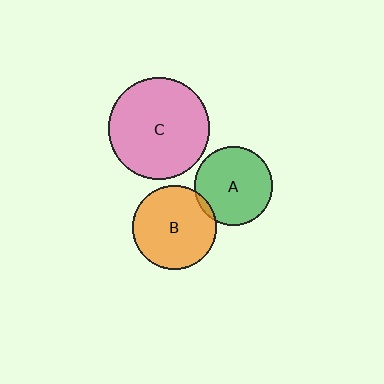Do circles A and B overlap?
Yes.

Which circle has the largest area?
Circle C (pink).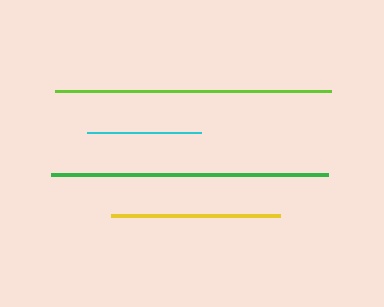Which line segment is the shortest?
The cyan line is the shortest at approximately 114 pixels.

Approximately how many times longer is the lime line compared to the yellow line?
The lime line is approximately 1.6 times the length of the yellow line.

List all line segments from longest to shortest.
From longest to shortest: green, lime, yellow, cyan.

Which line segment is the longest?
The green line is the longest at approximately 276 pixels.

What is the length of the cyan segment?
The cyan segment is approximately 114 pixels long.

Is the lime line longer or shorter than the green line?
The green line is longer than the lime line.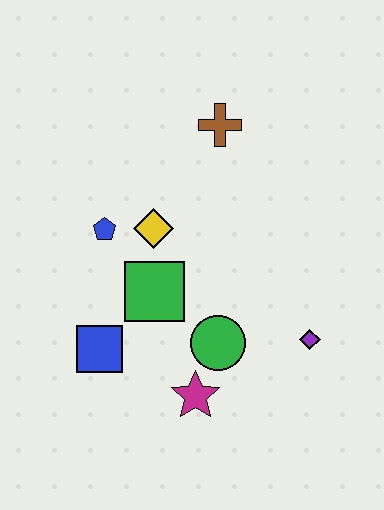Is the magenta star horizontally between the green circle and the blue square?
Yes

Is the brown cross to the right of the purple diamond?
No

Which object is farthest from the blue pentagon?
The purple diamond is farthest from the blue pentagon.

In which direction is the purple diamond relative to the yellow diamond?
The purple diamond is to the right of the yellow diamond.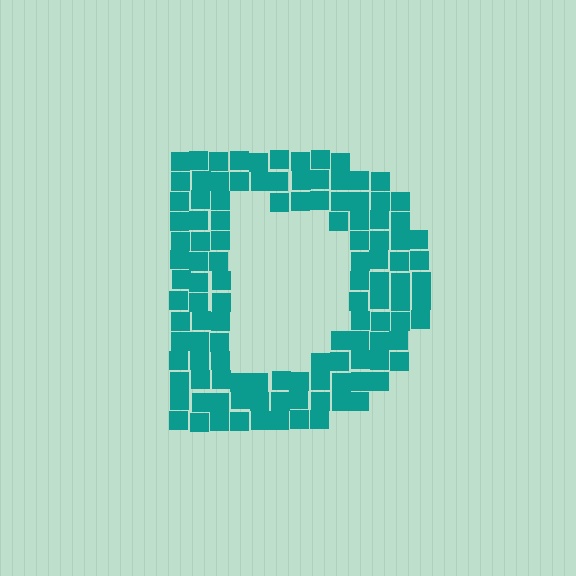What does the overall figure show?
The overall figure shows the letter D.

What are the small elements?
The small elements are squares.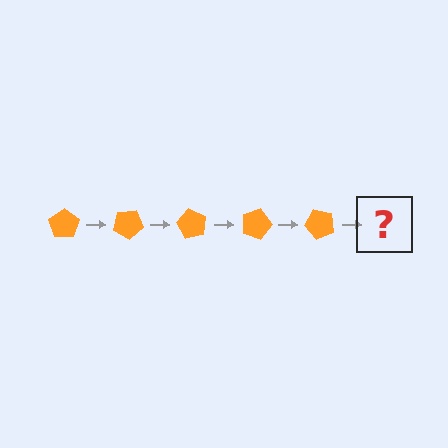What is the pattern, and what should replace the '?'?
The pattern is that the pentagon rotates 30 degrees each step. The '?' should be an orange pentagon rotated 150 degrees.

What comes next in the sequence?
The next element should be an orange pentagon rotated 150 degrees.